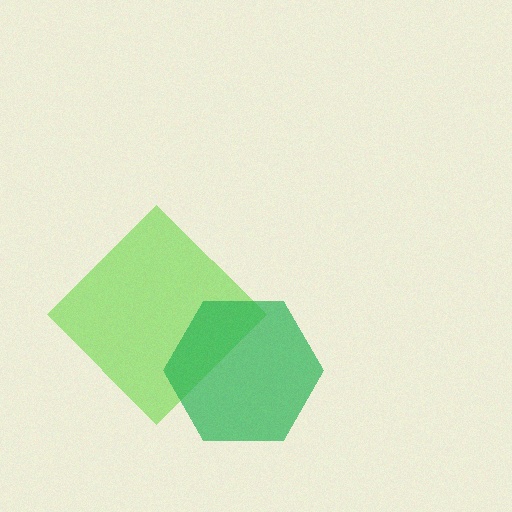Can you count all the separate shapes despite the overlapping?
Yes, there are 2 separate shapes.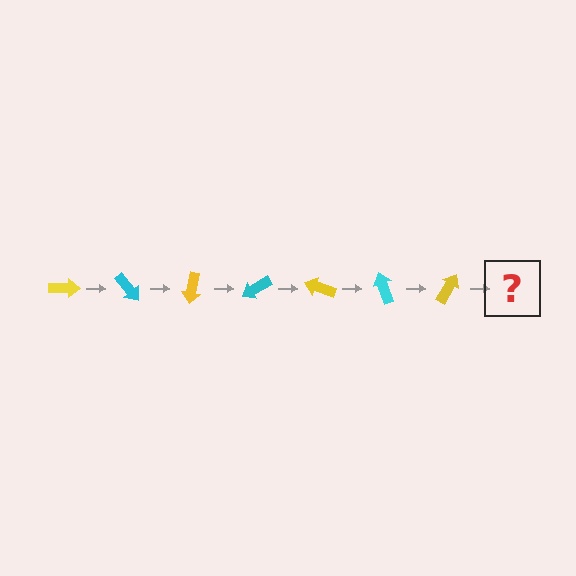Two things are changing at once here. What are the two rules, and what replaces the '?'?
The two rules are that it rotates 50 degrees each step and the color cycles through yellow and cyan. The '?' should be a cyan arrow, rotated 350 degrees from the start.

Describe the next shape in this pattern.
It should be a cyan arrow, rotated 350 degrees from the start.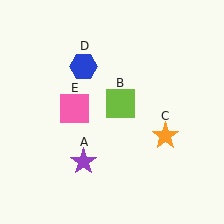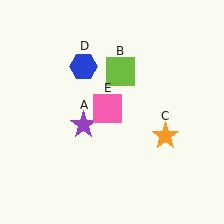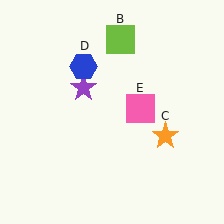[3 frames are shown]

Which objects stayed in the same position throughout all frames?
Orange star (object C) and blue hexagon (object D) remained stationary.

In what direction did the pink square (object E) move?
The pink square (object E) moved right.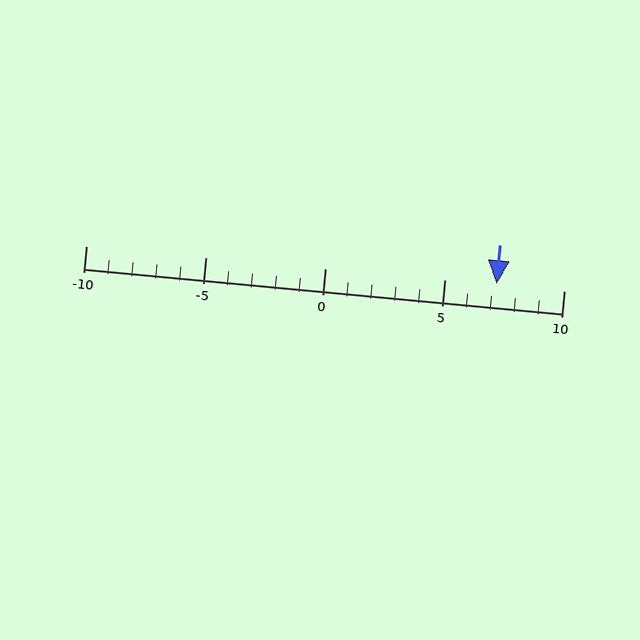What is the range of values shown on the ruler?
The ruler shows values from -10 to 10.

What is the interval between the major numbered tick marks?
The major tick marks are spaced 5 units apart.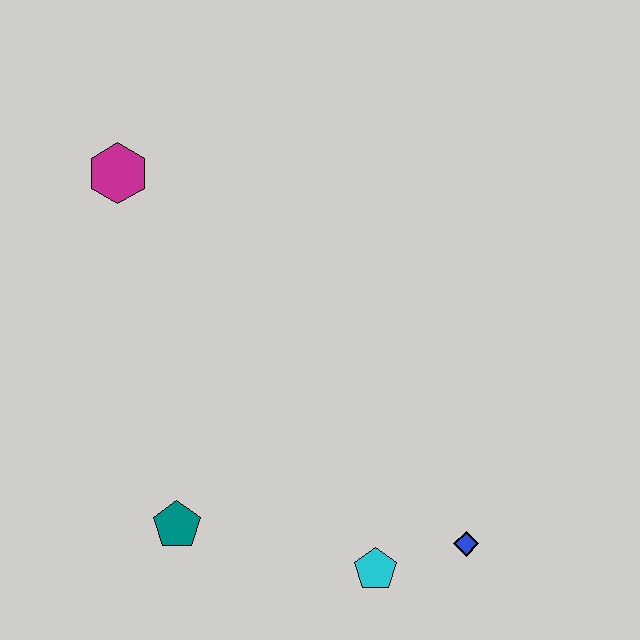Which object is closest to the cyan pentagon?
The blue diamond is closest to the cyan pentagon.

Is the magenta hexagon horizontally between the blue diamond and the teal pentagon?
No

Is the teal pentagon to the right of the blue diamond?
No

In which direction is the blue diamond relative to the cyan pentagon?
The blue diamond is to the right of the cyan pentagon.